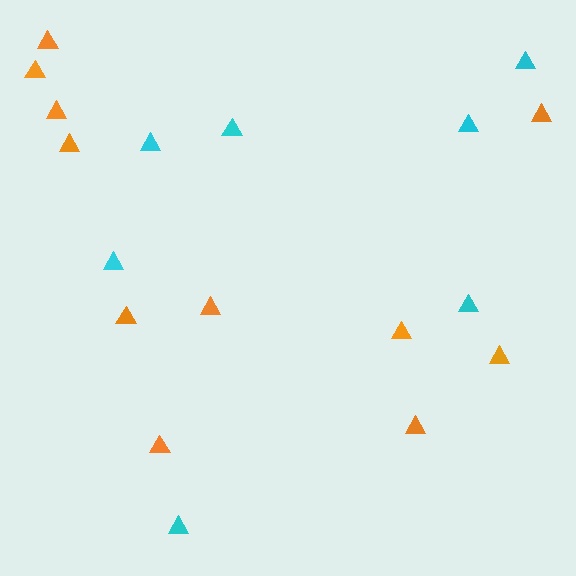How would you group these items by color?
There are 2 groups: one group of cyan triangles (7) and one group of orange triangles (11).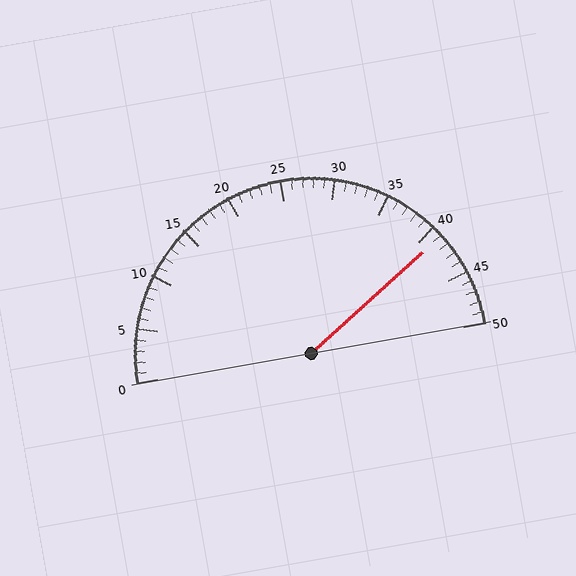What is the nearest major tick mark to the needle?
The nearest major tick mark is 40.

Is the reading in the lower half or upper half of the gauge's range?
The reading is in the upper half of the range (0 to 50).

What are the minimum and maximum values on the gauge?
The gauge ranges from 0 to 50.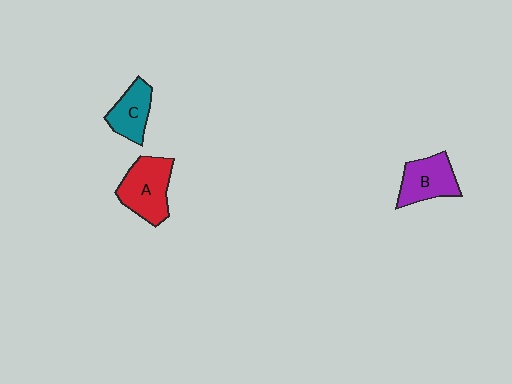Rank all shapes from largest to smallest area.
From largest to smallest: A (red), B (purple), C (teal).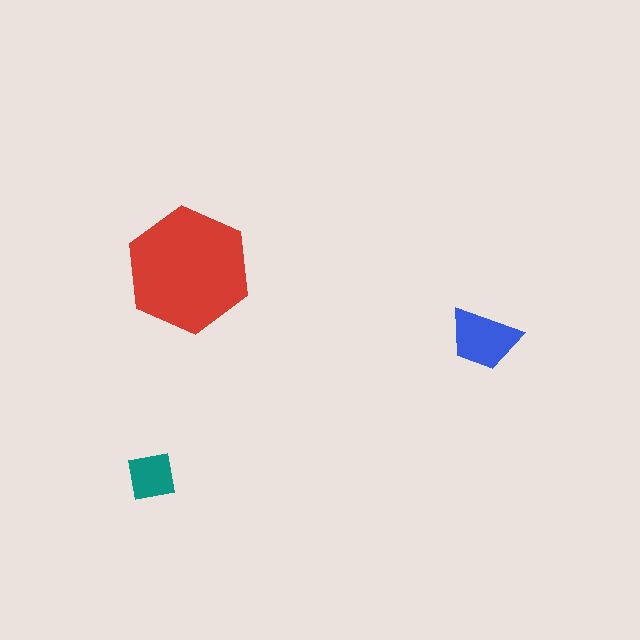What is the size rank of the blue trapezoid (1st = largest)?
2nd.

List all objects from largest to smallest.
The red hexagon, the blue trapezoid, the teal square.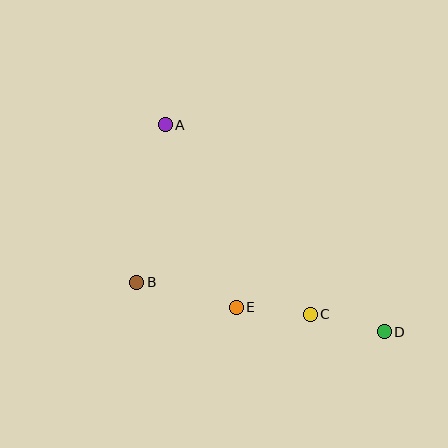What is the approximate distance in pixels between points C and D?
The distance between C and D is approximately 76 pixels.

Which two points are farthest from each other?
Points A and D are farthest from each other.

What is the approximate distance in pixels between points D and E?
The distance between D and E is approximately 150 pixels.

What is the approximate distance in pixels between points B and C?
The distance between B and C is approximately 176 pixels.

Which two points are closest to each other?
Points C and E are closest to each other.